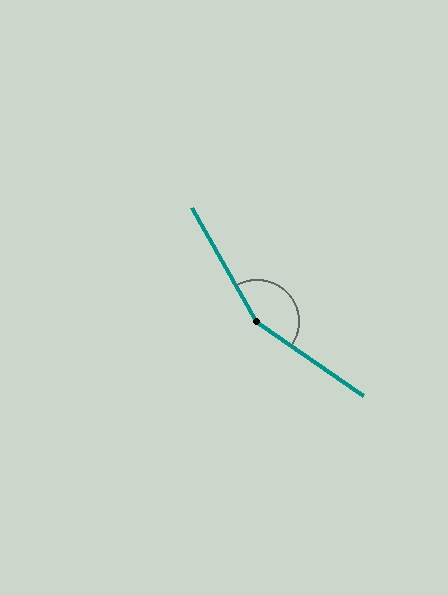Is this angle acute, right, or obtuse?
It is obtuse.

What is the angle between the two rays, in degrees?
Approximately 155 degrees.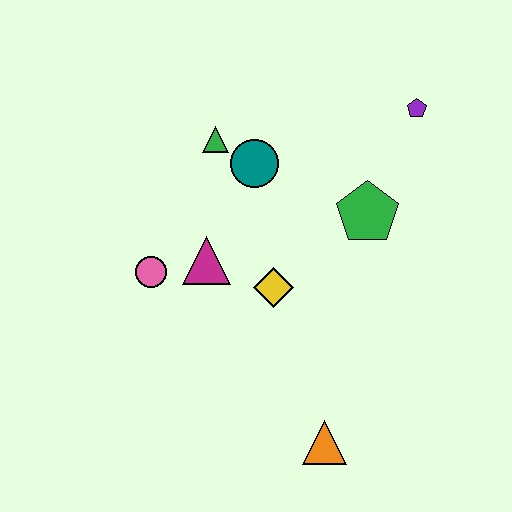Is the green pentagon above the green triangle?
No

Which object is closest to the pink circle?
The magenta triangle is closest to the pink circle.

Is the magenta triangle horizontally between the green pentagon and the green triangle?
No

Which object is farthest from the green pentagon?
The orange triangle is farthest from the green pentagon.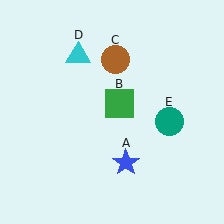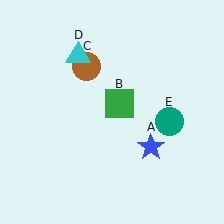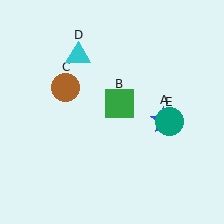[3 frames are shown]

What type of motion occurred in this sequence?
The blue star (object A), brown circle (object C) rotated counterclockwise around the center of the scene.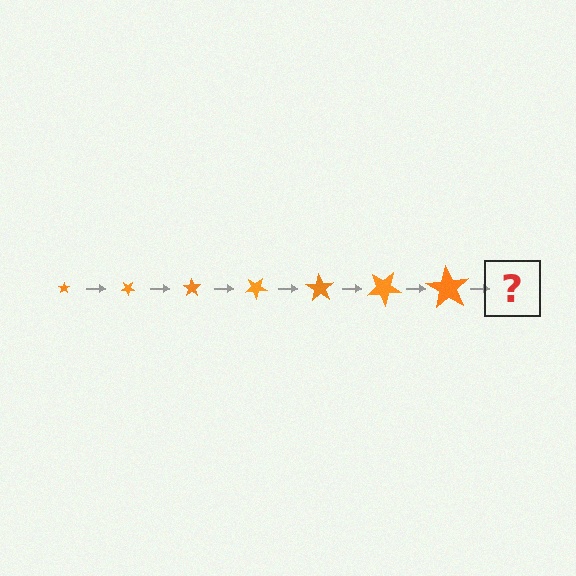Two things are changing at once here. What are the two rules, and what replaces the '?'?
The two rules are that the star grows larger each step and it rotates 35 degrees each step. The '?' should be a star, larger than the previous one and rotated 245 degrees from the start.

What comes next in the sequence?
The next element should be a star, larger than the previous one and rotated 245 degrees from the start.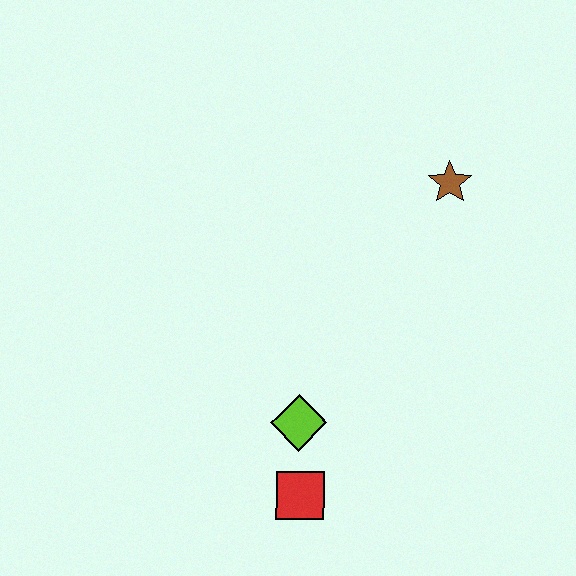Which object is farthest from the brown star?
The red square is farthest from the brown star.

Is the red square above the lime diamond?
No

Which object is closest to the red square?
The lime diamond is closest to the red square.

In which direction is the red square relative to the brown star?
The red square is below the brown star.